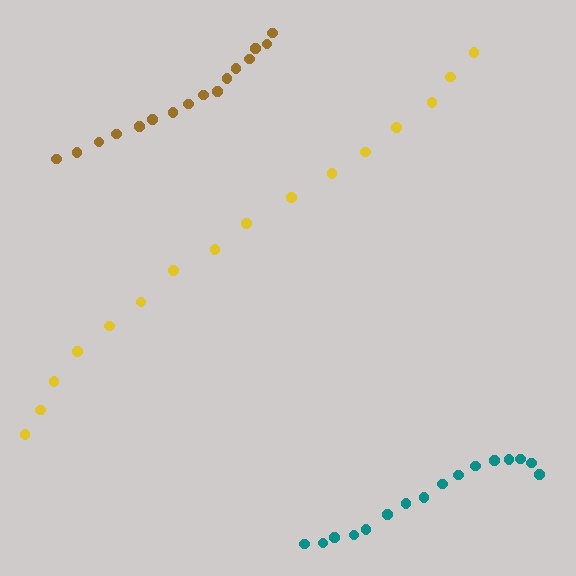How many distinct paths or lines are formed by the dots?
There are 3 distinct paths.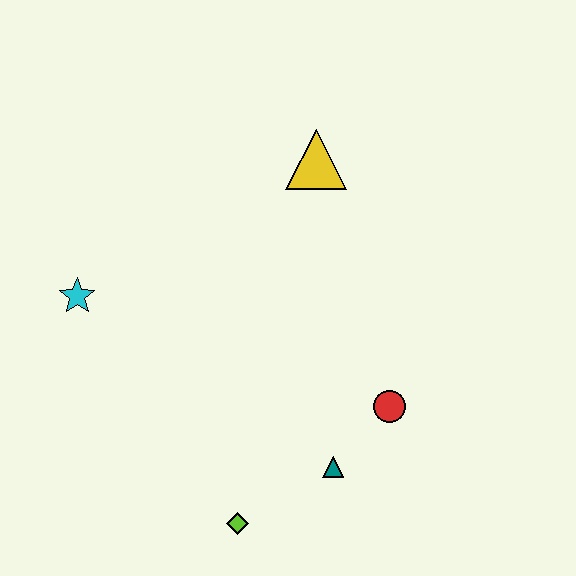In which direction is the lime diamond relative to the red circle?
The lime diamond is to the left of the red circle.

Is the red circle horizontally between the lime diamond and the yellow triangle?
No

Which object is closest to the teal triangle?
The red circle is closest to the teal triangle.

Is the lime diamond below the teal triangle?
Yes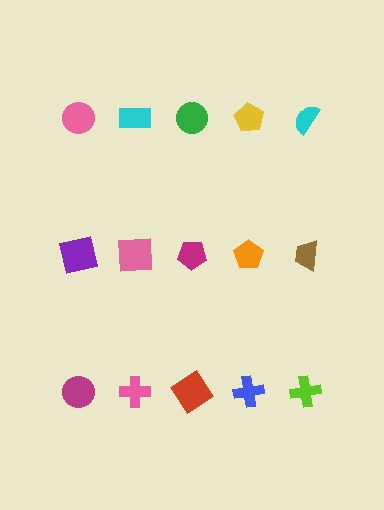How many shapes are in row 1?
5 shapes.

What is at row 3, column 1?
A magenta circle.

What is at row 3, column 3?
A red diamond.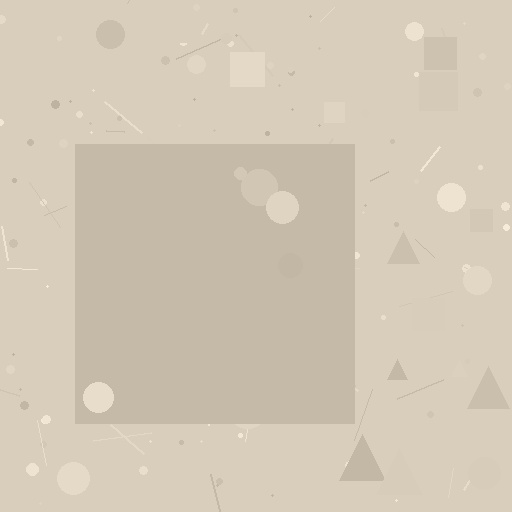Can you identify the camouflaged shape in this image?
The camouflaged shape is a square.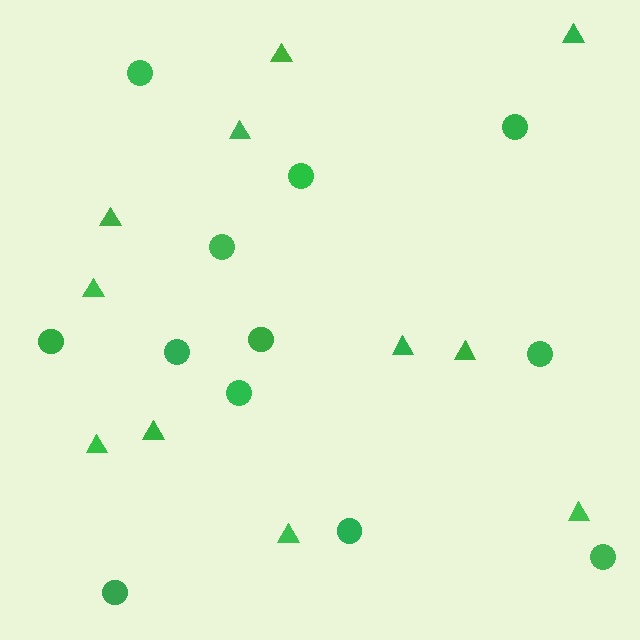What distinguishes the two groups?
There are 2 groups: one group of circles (12) and one group of triangles (11).